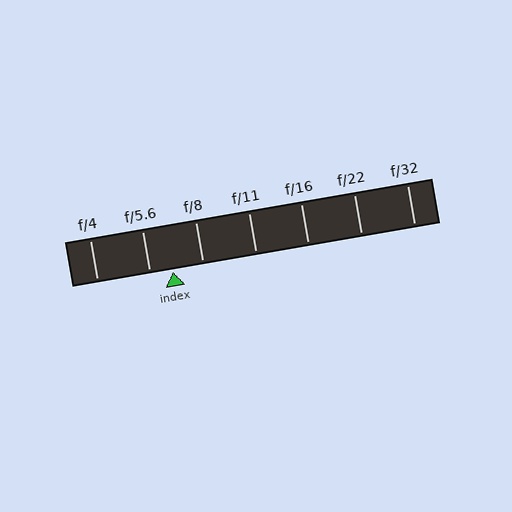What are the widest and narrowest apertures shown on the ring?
The widest aperture shown is f/4 and the narrowest is f/32.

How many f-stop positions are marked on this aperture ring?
There are 7 f-stop positions marked.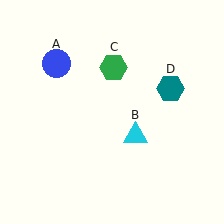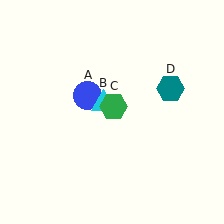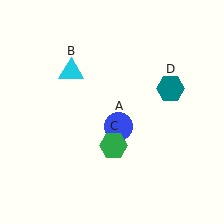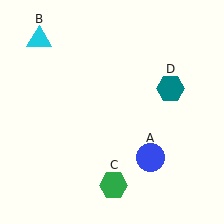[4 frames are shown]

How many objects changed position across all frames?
3 objects changed position: blue circle (object A), cyan triangle (object B), green hexagon (object C).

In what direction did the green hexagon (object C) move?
The green hexagon (object C) moved down.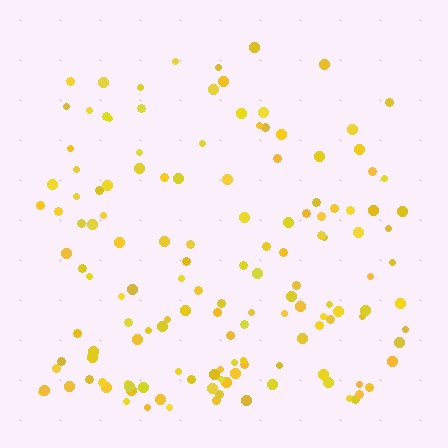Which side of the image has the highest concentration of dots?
The bottom.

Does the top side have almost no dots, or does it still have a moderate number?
Still a moderate number, just noticeably fewer than the bottom.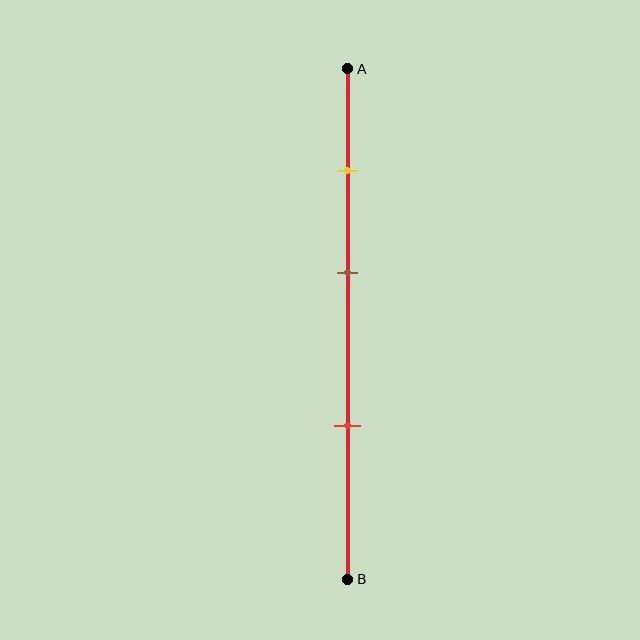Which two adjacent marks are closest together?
The yellow and brown marks are the closest adjacent pair.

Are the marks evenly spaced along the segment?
Yes, the marks are approximately evenly spaced.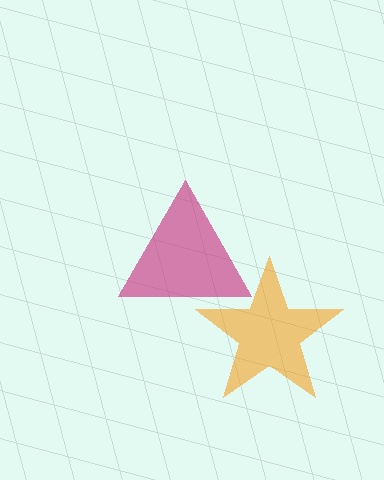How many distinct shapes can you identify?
There are 2 distinct shapes: an orange star, a magenta triangle.